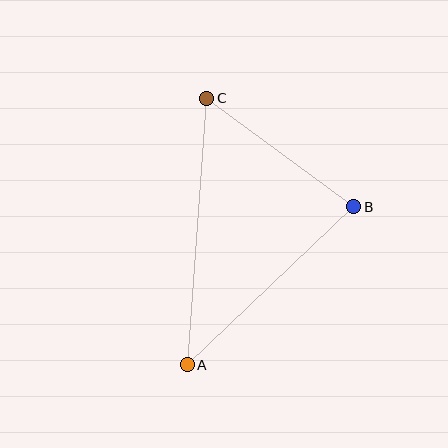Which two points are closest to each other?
Points B and C are closest to each other.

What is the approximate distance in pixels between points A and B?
The distance between A and B is approximately 229 pixels.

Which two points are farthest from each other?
Points A and C are farthest from each other.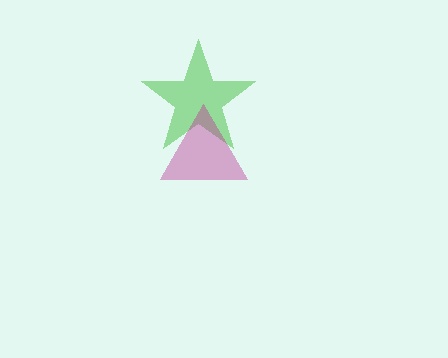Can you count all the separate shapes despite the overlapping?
Yes, there are 2 separate shapes.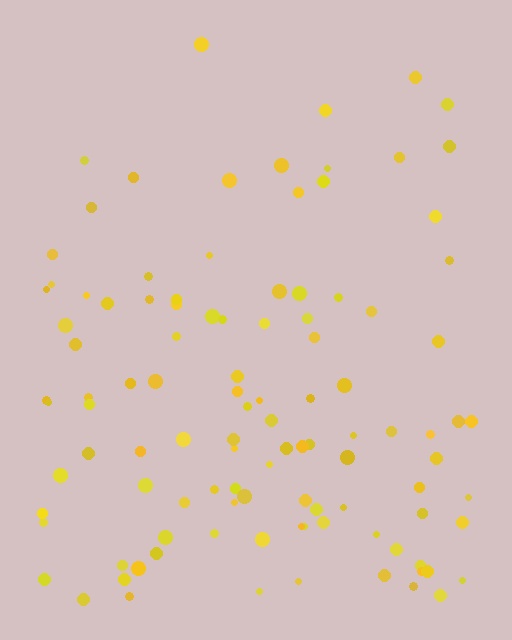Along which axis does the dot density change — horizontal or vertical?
Vertical.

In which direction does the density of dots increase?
From top to bottom, with the bottom side densest.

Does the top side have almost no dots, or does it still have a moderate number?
Still a moderate number, just noticeably fewer than the bottom.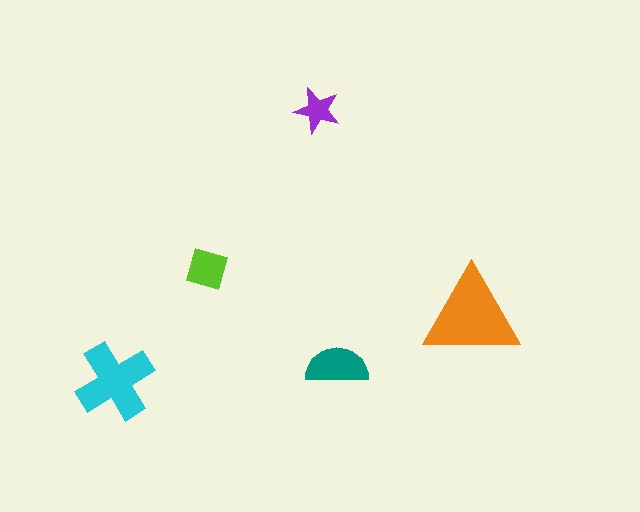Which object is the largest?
The orange triangle.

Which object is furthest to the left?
The cyan cross is leftmost.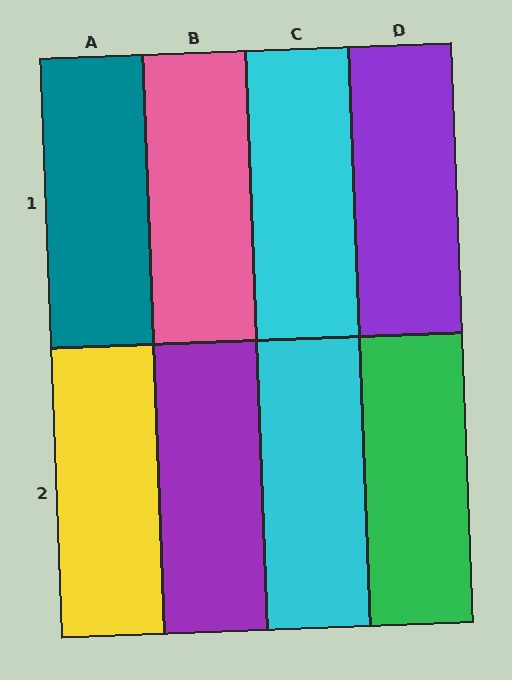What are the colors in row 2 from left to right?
Yellow, purple, cyan, green.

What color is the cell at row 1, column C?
Cyan.